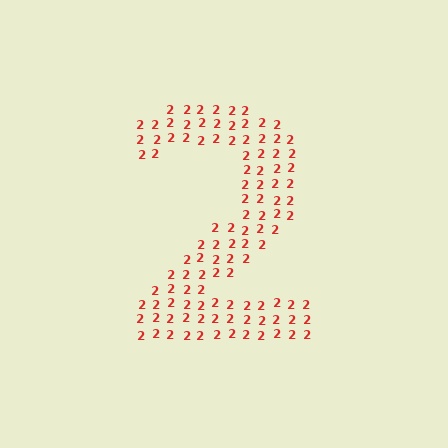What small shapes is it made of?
It is made of small digit 2's.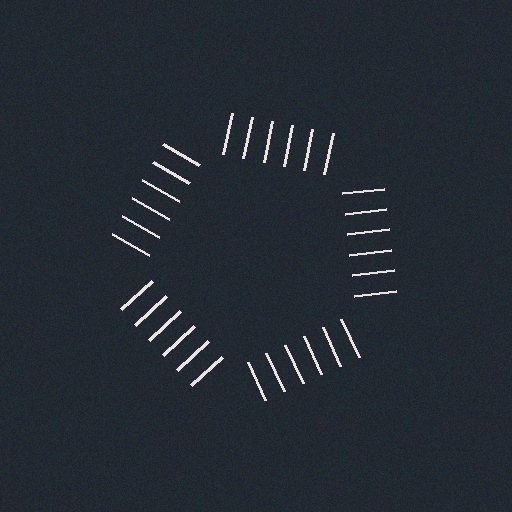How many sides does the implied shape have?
5 sides — the line-ends trace a pentagon.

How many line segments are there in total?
30 — 6 along each of the 5 edges.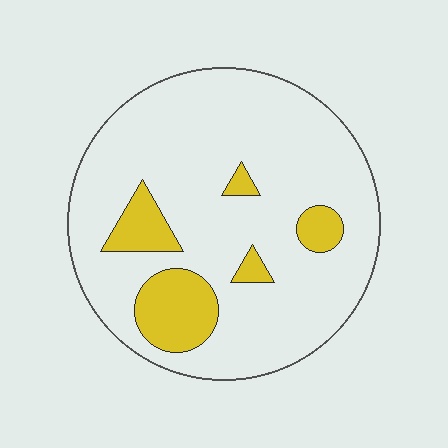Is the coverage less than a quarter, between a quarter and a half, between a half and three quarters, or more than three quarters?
Less than a quarter.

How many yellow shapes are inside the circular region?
5.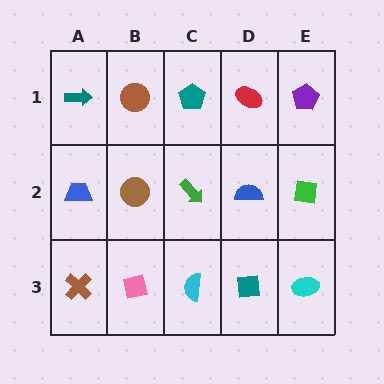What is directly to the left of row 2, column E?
A blue semicircle.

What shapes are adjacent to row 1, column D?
A blue semicircle (row 2, column D), a teal pentagon (row 1, column C), a purple pentagon (row 1, column E).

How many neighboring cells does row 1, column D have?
3.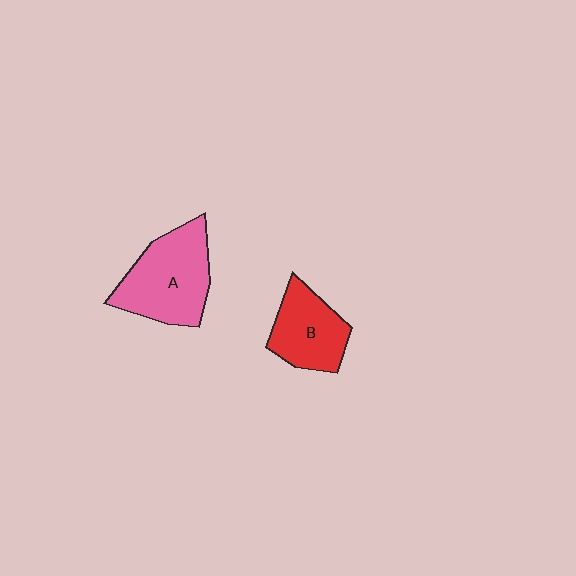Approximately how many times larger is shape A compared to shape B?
Approximately 1.4 times.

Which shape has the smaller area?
Shape B (red).